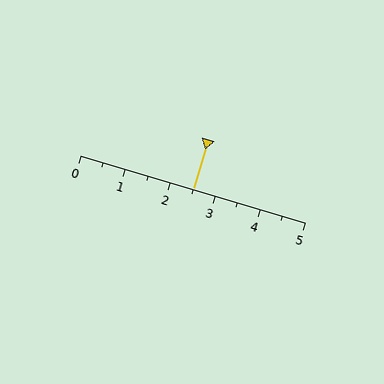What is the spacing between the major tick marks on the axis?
The major ticks are spaced 1 apart.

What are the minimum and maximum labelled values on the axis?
The axis runs from 0 to 5.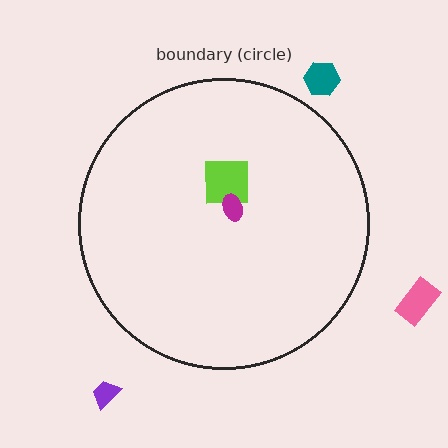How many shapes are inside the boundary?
2 inside, 3 outside.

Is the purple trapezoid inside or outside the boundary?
Outside.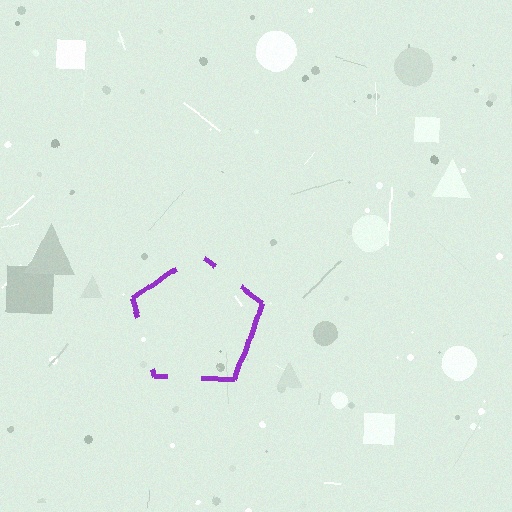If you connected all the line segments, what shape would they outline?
They would outline a pentagon.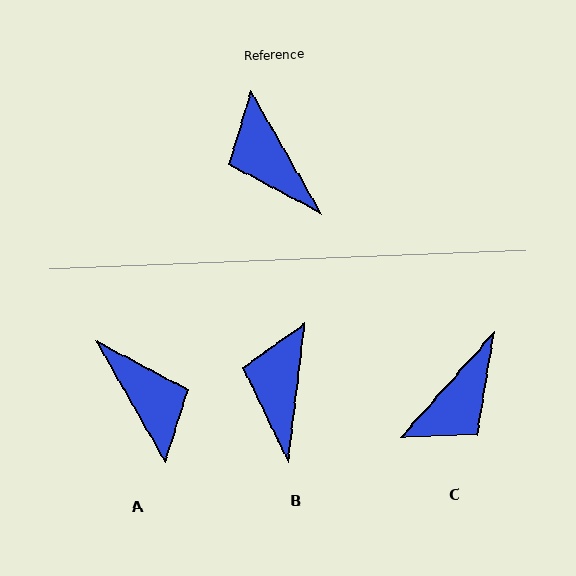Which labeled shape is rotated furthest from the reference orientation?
A, about 180 degrees away.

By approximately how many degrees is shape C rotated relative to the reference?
Approximately 109 degrees counter-clockwise.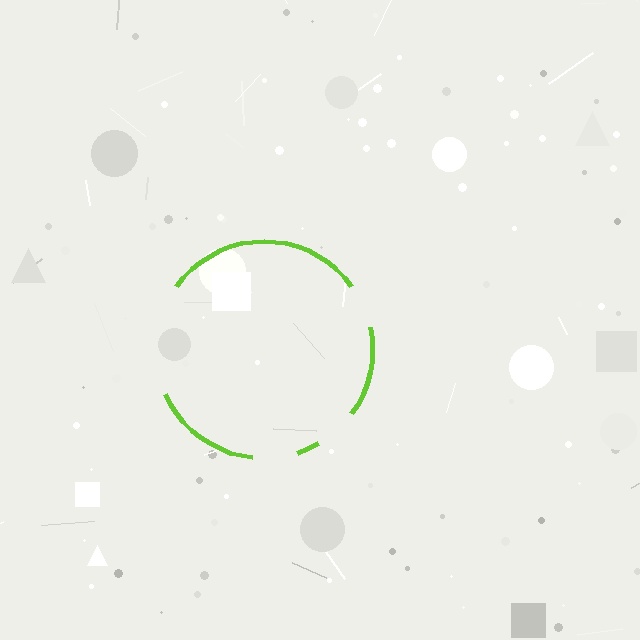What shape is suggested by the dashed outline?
The dashed outline suggests a circle.